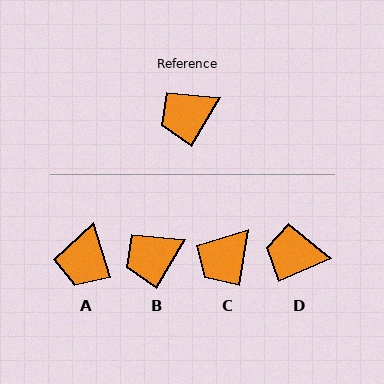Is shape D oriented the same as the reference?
No, it is off by about 35 degrees.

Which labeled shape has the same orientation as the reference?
B.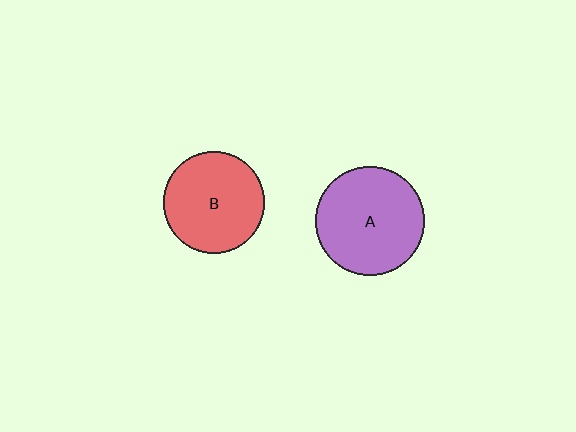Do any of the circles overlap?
No, none of the circles overlap.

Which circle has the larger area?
Circle A (purple).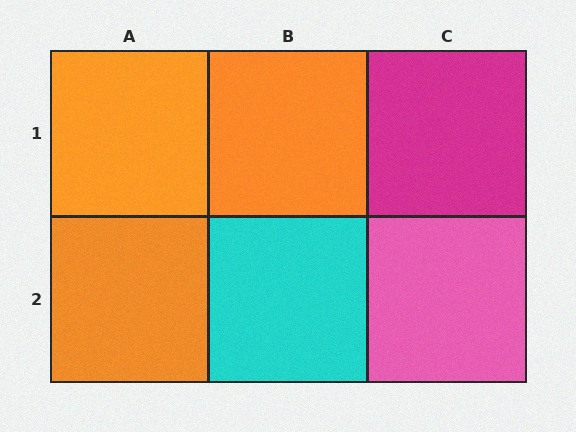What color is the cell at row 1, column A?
Orange.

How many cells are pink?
1 cell is pink.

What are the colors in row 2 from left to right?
Orange, cyan, pink.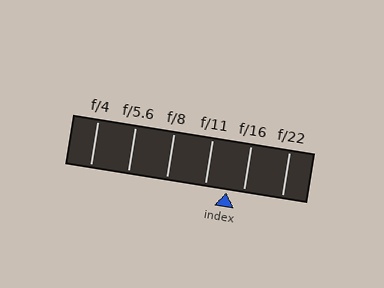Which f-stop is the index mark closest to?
The index mark is closest to f/16.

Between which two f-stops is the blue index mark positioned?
The index mark is between f/11 and f/16.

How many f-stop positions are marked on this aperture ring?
There are 6 f-stop positions marked.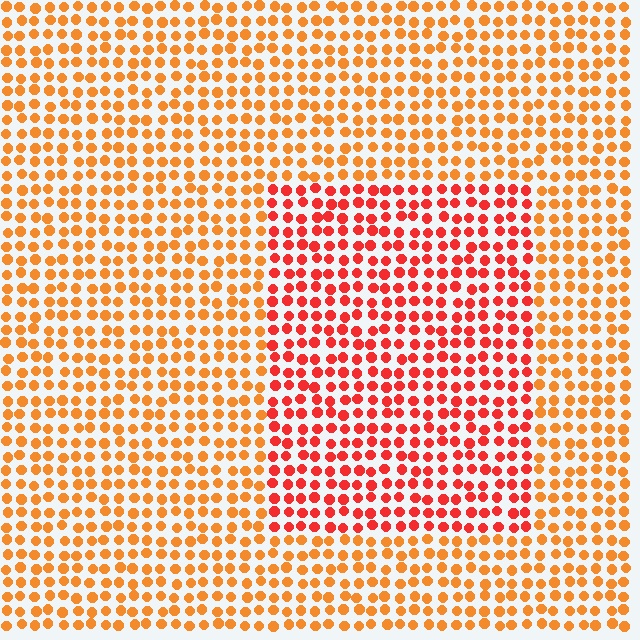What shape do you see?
I see a rectangle.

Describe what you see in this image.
The image is filled with small orange elements in a uniform arrangement. A rectangle-shaped region is visible where the elements are tinted to a slightly different hue, forming a subtle color boundary.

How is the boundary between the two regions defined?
The boundary is defined purely by a slight shift in hue (about 29 degrees). Spacing, size, and orientation are identical on both sides.